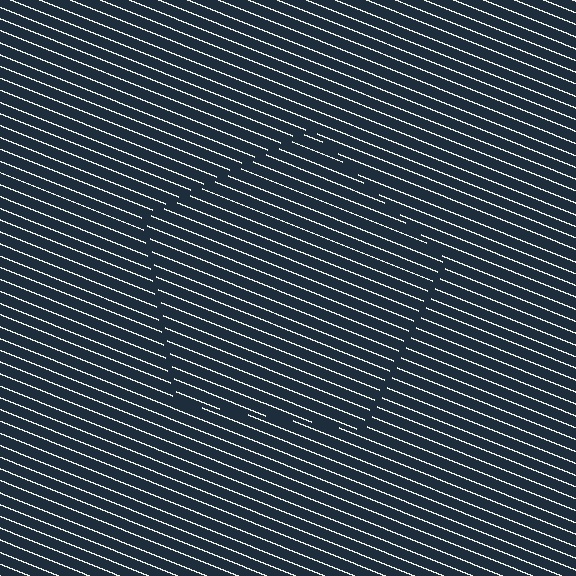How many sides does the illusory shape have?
5 sides — the line-ends trace a pentagon.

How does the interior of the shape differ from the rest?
The interior of the shape contains the same grating, shifted by half a period — the contour is defined by the phase discontinuity where line-ends from the inner and outer gratings abut.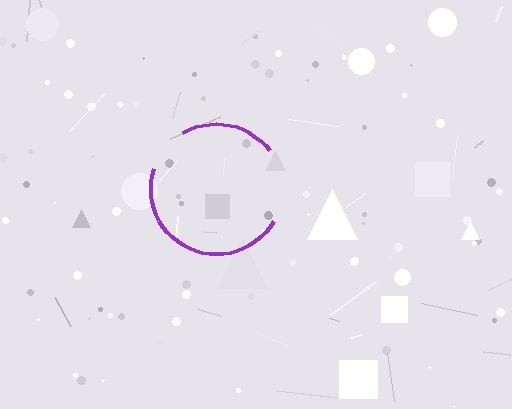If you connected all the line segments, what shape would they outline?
They would outline a circle.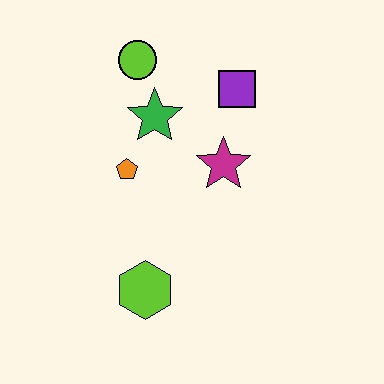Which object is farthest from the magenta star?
The lime hexagon is farthest from the magenta star.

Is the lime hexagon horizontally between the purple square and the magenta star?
No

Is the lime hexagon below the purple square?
Yes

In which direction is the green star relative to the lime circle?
The green star is below the lime circle.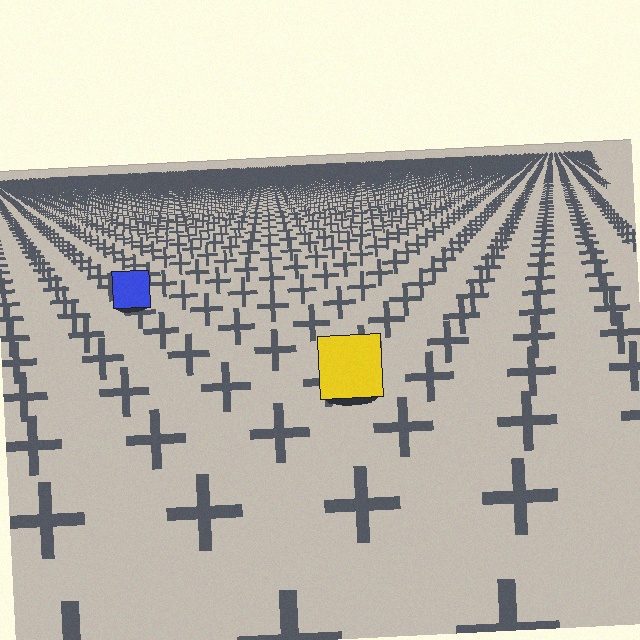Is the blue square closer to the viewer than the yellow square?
No. The yellow square is closer — you can tell from the texture gradient: the ground texture is coarser near it.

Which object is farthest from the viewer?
The blue square is farthest from the viewer. It appears smaller and the ground texture around it is denser.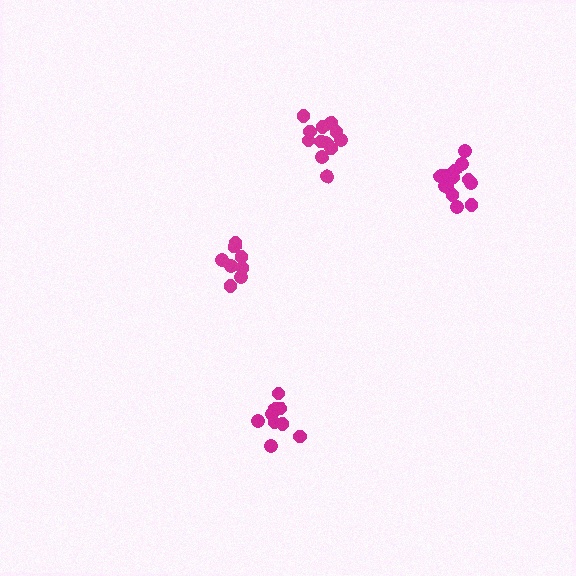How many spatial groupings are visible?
There are 4 spatial groupings.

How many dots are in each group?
Group 1: 13 dots, Group 2: 9 dots, Group 3: 12 dots, Group 4: 9 dots (43 total).